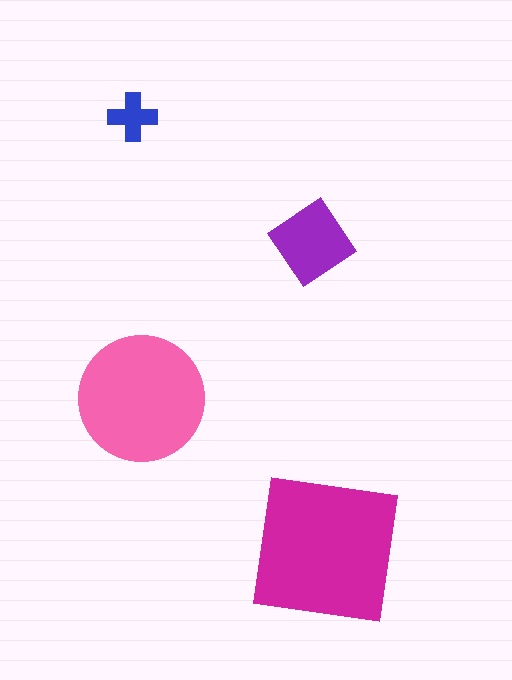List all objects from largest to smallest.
The magenta square, the pink circle, the purple diamond, the blue cross.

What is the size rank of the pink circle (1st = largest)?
2nd.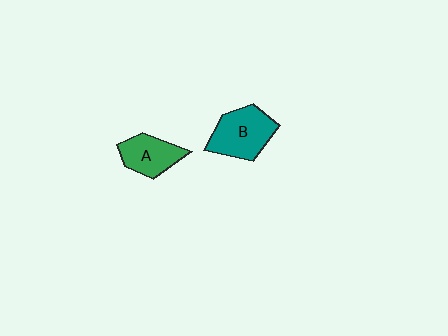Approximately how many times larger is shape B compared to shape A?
Approximately 1.3 times.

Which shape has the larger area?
Shape B (teal).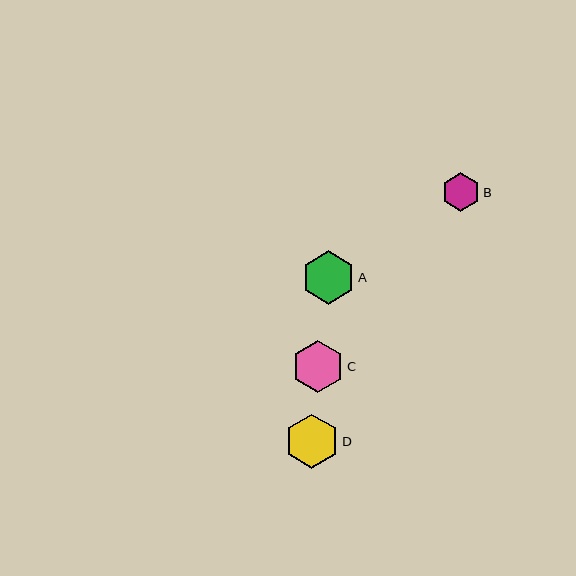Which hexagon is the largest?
Hexagon D is the largest with a size of approximately 54 pixels.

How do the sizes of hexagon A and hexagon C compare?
Hexagon A and hexagon C are approximately the same size.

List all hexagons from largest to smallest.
From largest to smallest: D, A, C, B.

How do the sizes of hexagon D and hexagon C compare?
Hexagon D and hexagon C are approximately the same size.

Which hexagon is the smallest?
Hexagon B is the smallest with a size of approximately 38 pixels.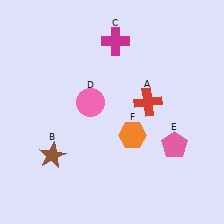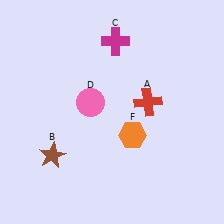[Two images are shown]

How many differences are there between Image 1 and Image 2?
There is 1 difference between the two images.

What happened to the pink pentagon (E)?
The pink pentagon (E) was removed in Image 2. It was in the bottom-right area of Image 1.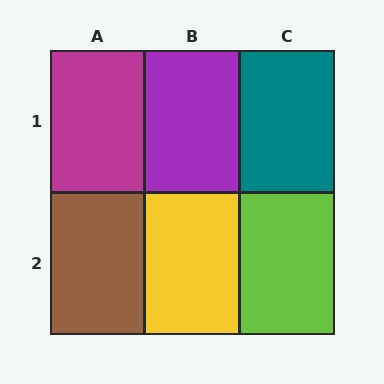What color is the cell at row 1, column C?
Teal.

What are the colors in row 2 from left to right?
Brown, yellow, lime.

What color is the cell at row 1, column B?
Purple.